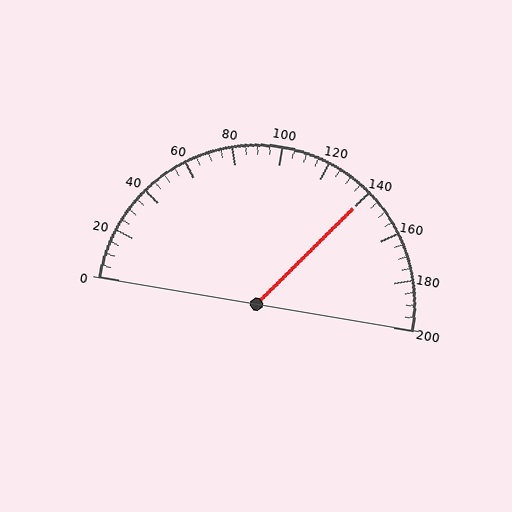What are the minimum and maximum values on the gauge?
The gauge ranges from 0 to 200.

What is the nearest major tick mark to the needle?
The nearest major tick mark is 140.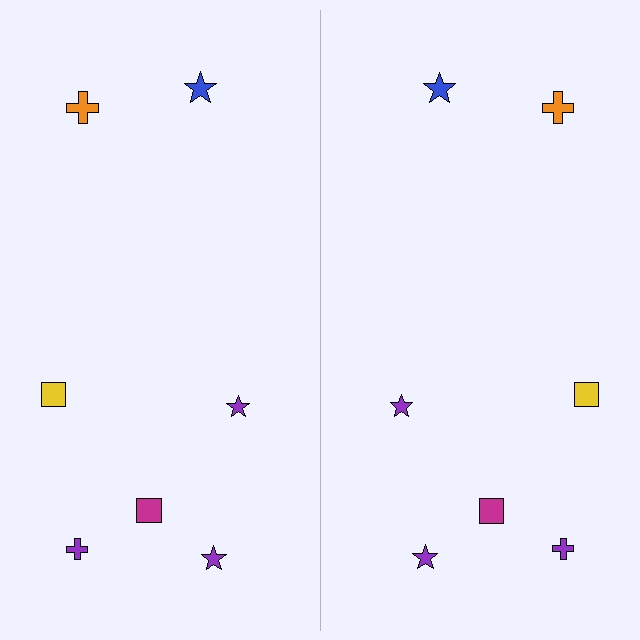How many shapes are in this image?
There are 14 shapes in this image.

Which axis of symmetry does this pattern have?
The pattern has a vertical axis of symmetry running through the center of the image.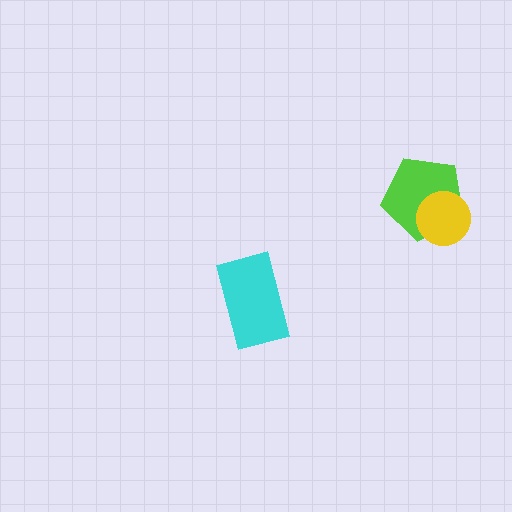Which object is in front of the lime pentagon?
The yellow circle is in front of the lime pentagon.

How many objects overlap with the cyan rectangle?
0 objects overlap with the cyan rectangle.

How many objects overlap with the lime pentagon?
1 object overlaps with the lime pentagon.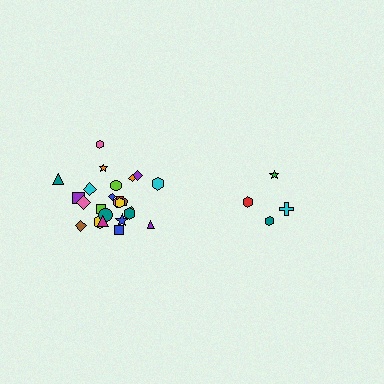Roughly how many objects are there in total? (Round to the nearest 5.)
Roughly 30 objects in total.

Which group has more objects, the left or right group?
The left group.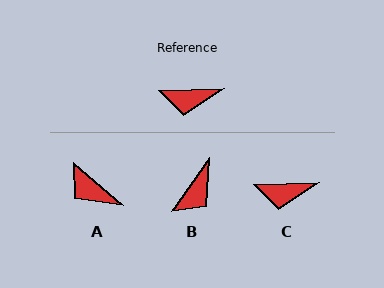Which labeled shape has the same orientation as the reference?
C.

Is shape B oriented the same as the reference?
No, it is off by about 53 degrees.